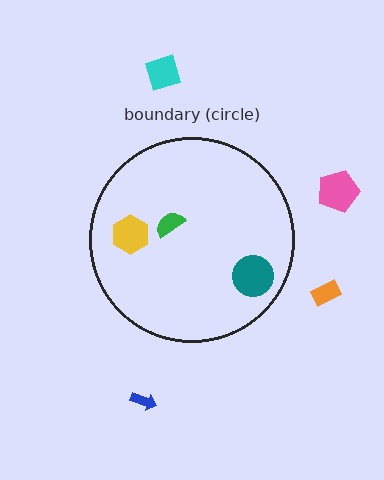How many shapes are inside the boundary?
3 inside, 4 outside.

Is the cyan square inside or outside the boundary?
Outside.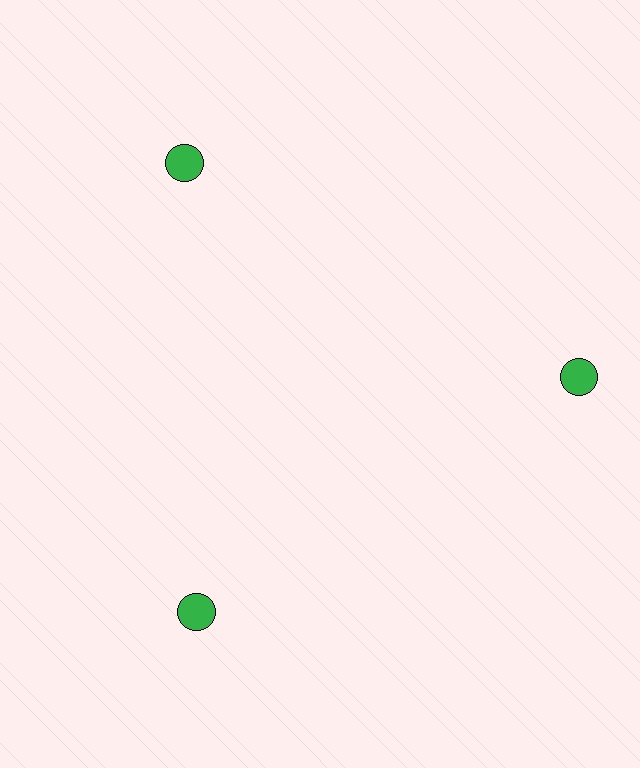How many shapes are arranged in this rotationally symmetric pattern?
There are 3 shapes, arranged in 3 groups of 1.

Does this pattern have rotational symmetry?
Yes, this pattern has 3-fold rotational symmetry. It looks the same after rotating 120 degrees around the center.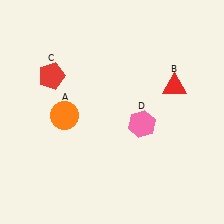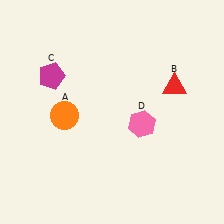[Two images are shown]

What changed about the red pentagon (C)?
In Image 1, C is red. In Image 2, it changed to magenta.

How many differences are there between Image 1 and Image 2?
There is 1 difference between the two images.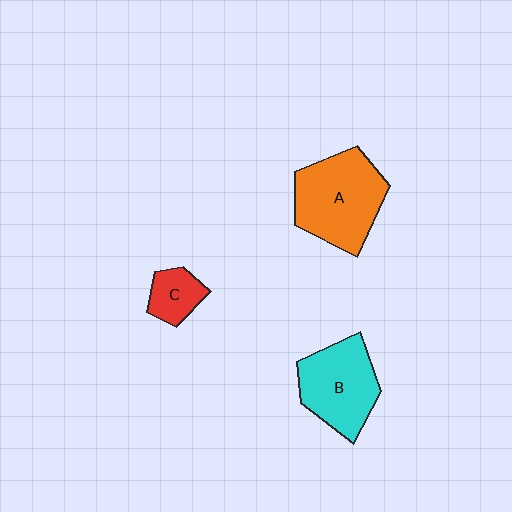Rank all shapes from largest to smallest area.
From largest to smallest: A (orange), B (cyan), C (red).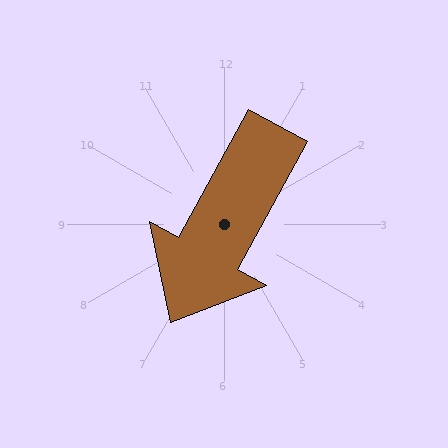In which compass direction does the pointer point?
Southwest.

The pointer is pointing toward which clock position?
Roughly 7 o'clock.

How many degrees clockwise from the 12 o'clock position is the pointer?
Approximately 209 degrees.